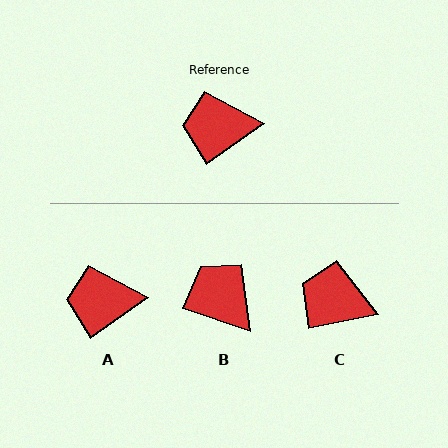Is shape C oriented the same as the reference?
No, it is off by about 24 degrees.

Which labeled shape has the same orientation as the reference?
A.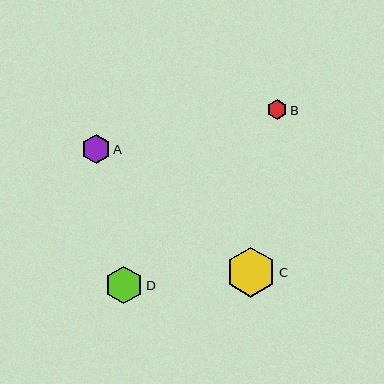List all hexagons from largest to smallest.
From largest to smallest: C, D, A, B.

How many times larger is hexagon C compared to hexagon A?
Hexagon C is approximately 1.8 times the size of hexagon A.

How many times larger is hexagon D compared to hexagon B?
Hexagon D is approximately 1.8 times the size of hexagon B.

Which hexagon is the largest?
Hexagon C is the largest with a size of approximately 50 pixels.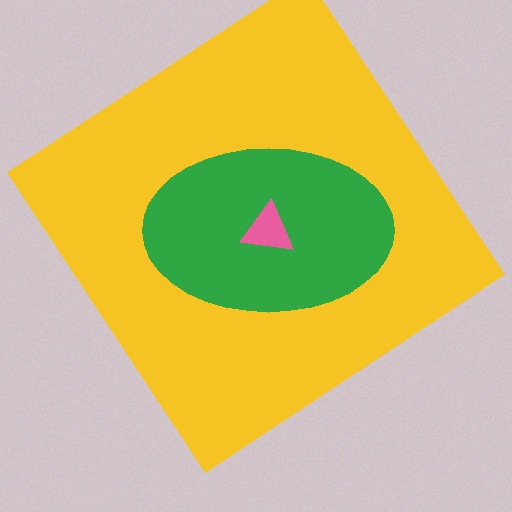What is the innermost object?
The pink triangle.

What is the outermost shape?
The yellow diamond.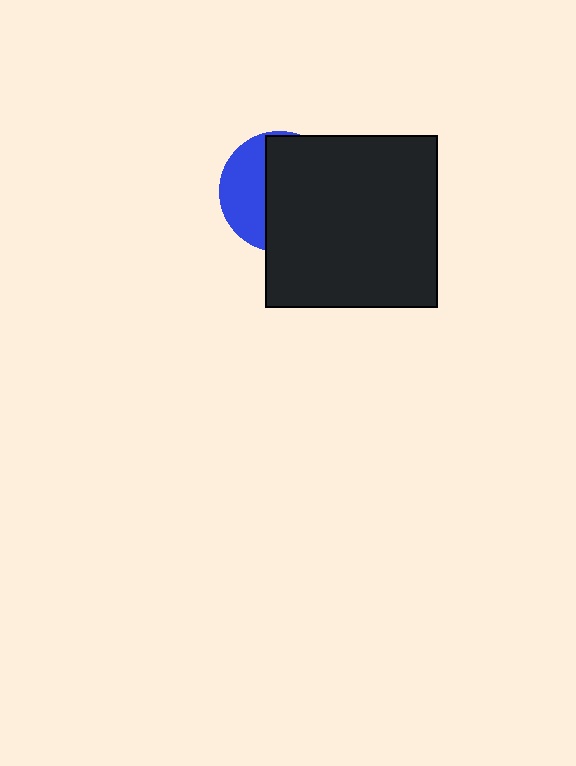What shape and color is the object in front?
The object in front is a black square.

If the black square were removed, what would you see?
You would see the complete blue circle.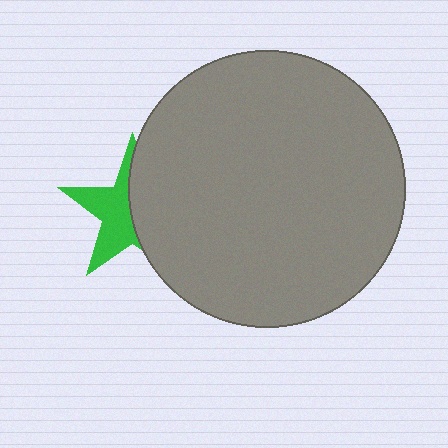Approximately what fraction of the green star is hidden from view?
Roughly 52% of the green star is hidden behind the gray circle.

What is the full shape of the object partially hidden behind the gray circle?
The partially hidden object is a green star.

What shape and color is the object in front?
The object in front is a gray circle.